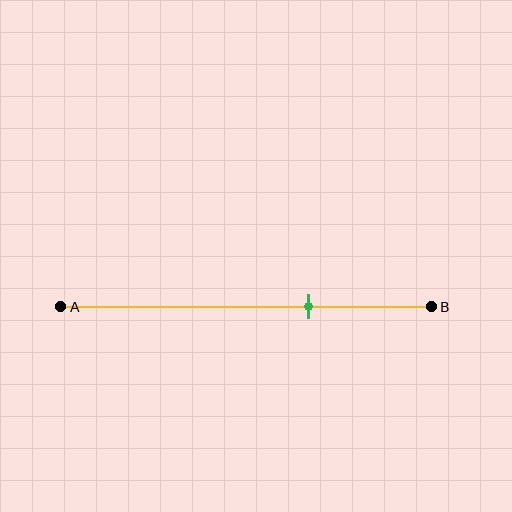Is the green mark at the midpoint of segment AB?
No, the mark is at about 65% from A, not at the 50% midpoint.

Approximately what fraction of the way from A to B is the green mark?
The green mark is approximately 65% of the way from A to B.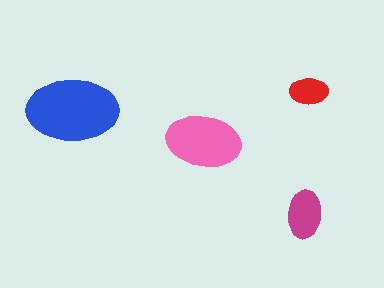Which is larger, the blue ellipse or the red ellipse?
The blue one.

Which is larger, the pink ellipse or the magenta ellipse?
The pink one.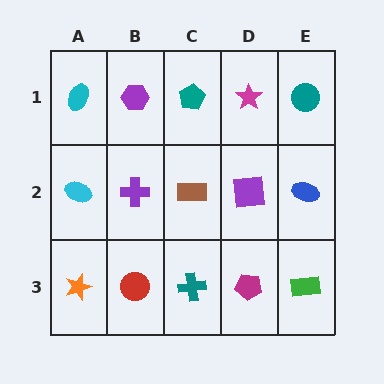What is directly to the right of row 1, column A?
A purple hexagon.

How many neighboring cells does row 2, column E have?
3.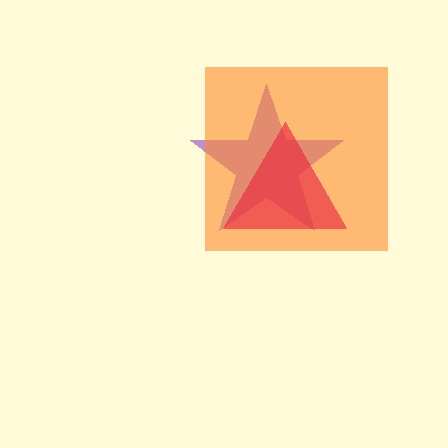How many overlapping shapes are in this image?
There are 3 overlapping shapes in the image.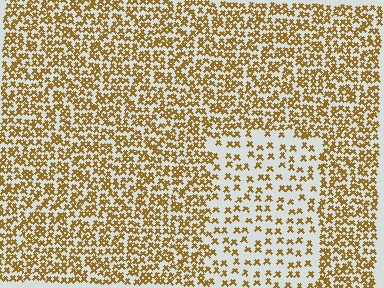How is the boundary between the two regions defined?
The boundary is defined by a change in element density (approximately 2.2x ratio). All elements are the same color, size, and shape.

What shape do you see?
I see a rectangle.